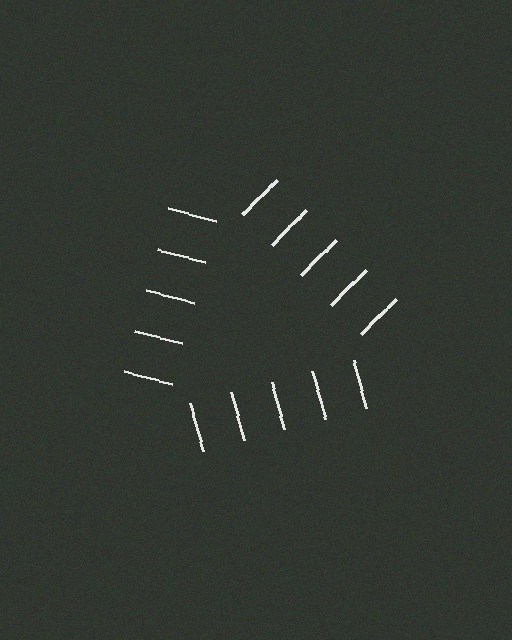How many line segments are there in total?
15 — 5 along each of the 3 edges.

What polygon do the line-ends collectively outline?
An illusory triangle — the line segments terminate on its edges but no continuous stroke is drawn.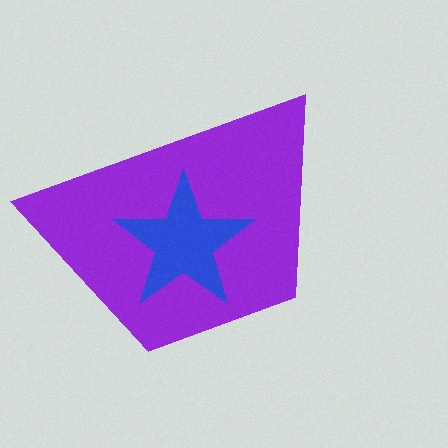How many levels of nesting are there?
2.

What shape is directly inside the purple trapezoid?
The blue star.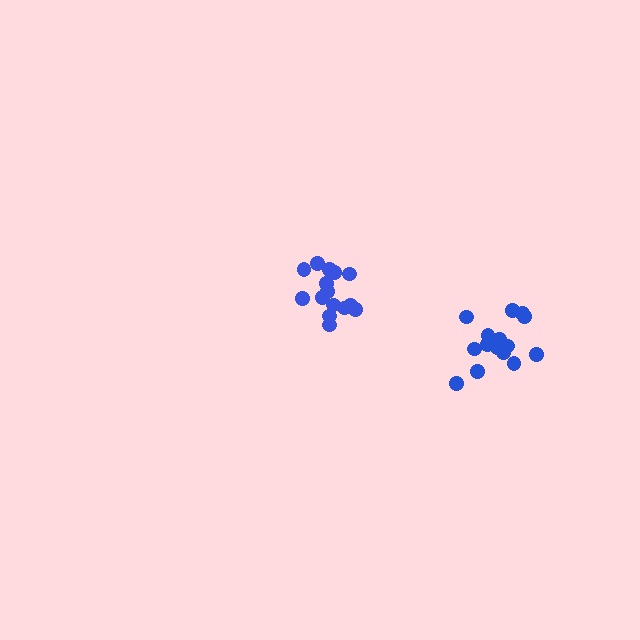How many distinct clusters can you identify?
There are 2 distinct clusters.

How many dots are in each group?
Group 1: 16 dots, Group 2: 15 dots (31 total).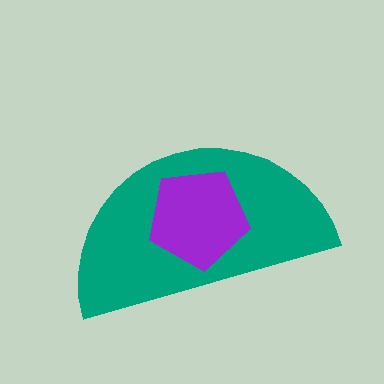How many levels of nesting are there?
2.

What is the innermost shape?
The purple pentagon.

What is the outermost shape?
The teal semicircle.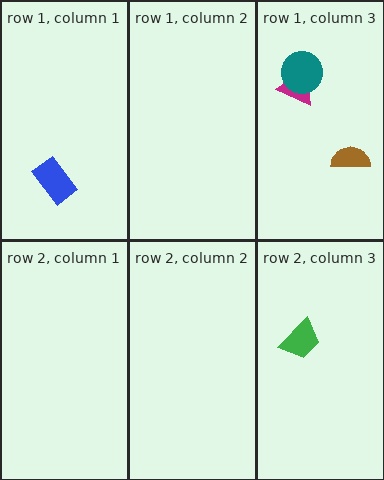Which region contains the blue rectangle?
The row 1, column 1 region.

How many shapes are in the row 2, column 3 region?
1.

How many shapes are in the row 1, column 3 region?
3.